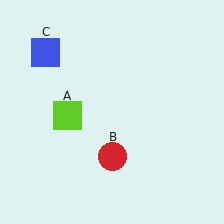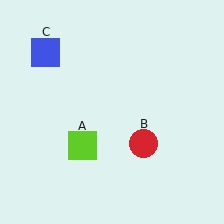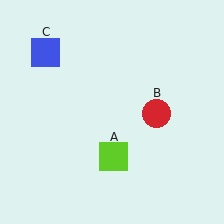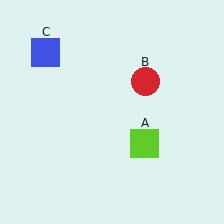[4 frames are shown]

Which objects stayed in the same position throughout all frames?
Blue square (object C) remained stationary.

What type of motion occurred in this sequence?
The lime square (object A), red circle (object B) rotated counterclockwise around the center of the scene.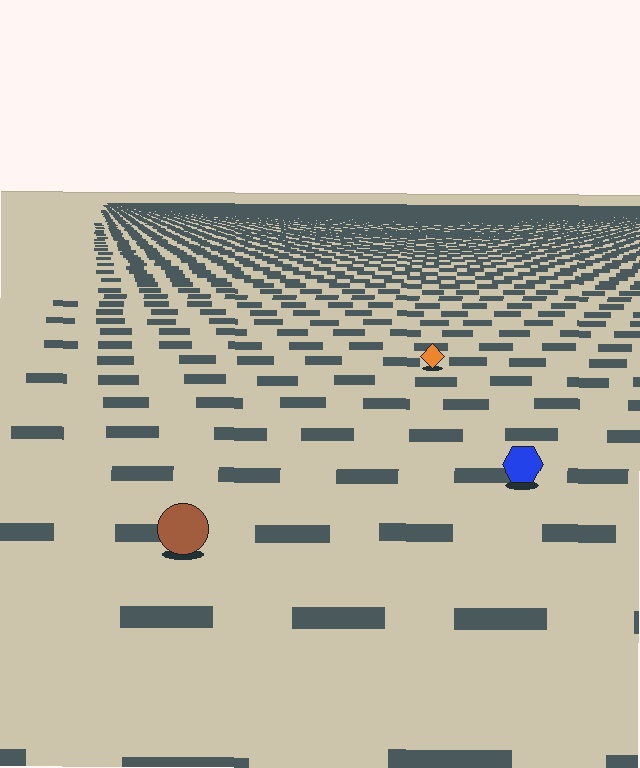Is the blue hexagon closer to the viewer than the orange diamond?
Yes. The blue hexagon is closer — you can tell from the texture gradient: the ground texture is coarser near it.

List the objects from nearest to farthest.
From nearest to farthest: the brown circle, the blue hexagon, the orange diamond.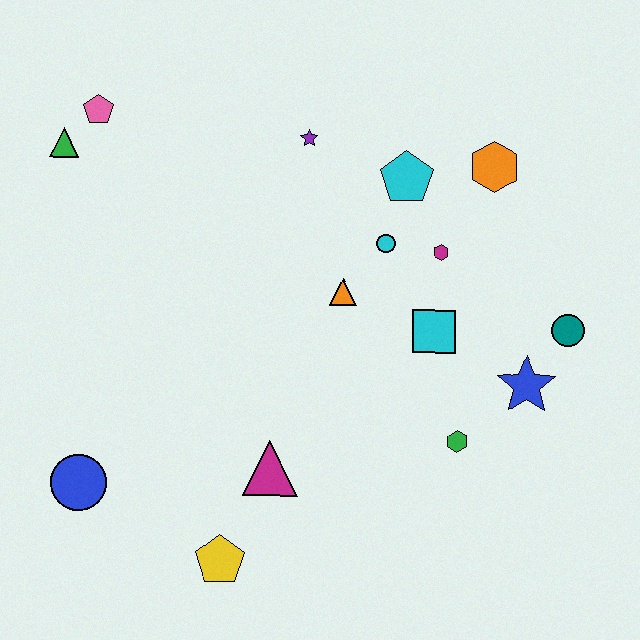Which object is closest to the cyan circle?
The magenta hexagon is closest to the cyan circle.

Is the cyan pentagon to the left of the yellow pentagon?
No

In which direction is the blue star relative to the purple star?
The blue star is below the purple star.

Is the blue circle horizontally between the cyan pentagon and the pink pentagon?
No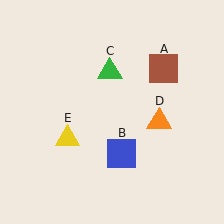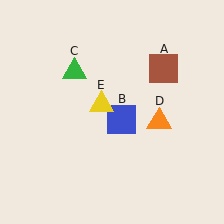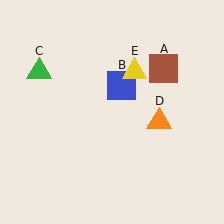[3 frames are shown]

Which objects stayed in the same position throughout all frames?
Brown square (object A) and orange triangle (object D) remained stationary.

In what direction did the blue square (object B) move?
The blue square (object B) moved up.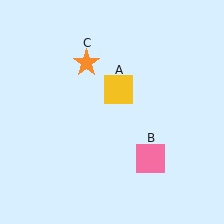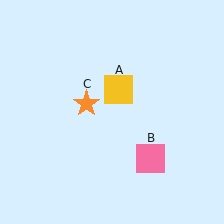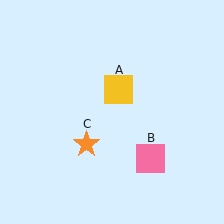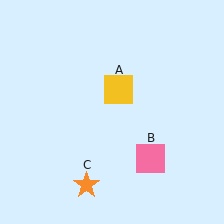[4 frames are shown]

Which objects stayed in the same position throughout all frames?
Yellow square (object A) and pink square (object B) remained stationary.